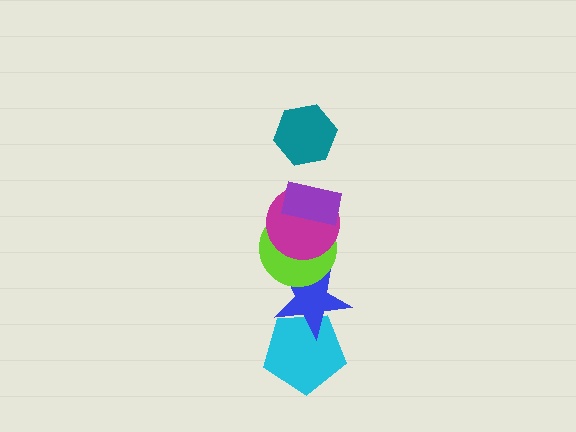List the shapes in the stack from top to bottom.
From top to bottom: the teal hexagon, the purple rectangle, the magenta circle, the lime circle, the blue star, the cyan pentagon.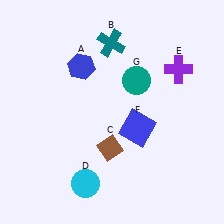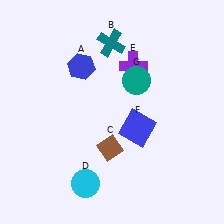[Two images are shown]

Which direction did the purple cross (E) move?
The purple cross (E) moved left.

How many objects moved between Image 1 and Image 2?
1 object moved between the two images.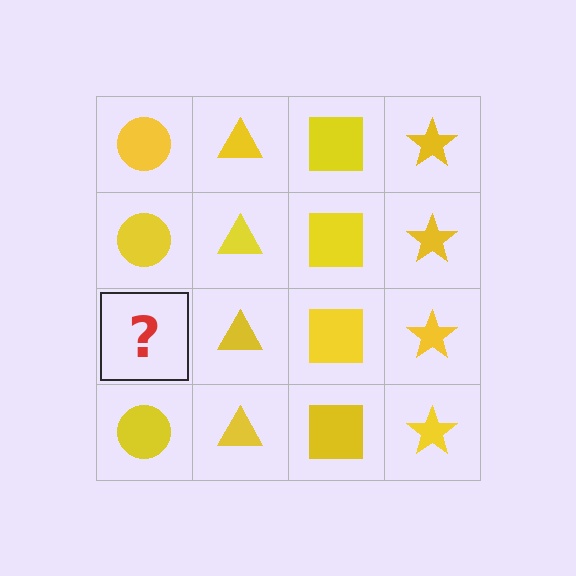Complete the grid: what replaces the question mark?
The question mark should be replaced with a yellow circle.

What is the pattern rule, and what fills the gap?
The rule is that each column has a consistent shape. The gap should be filled with a yellow circle.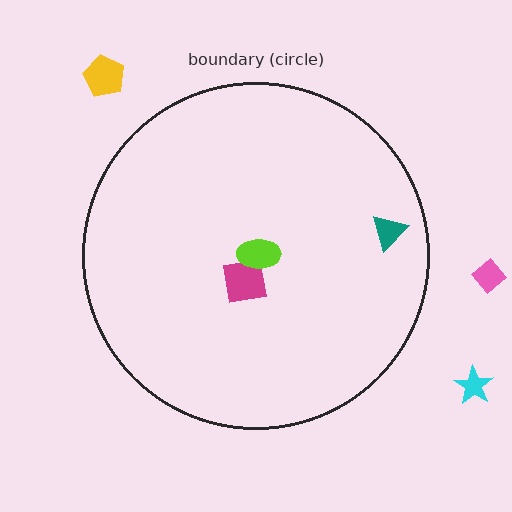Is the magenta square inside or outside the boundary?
Inside.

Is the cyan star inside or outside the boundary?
Outside.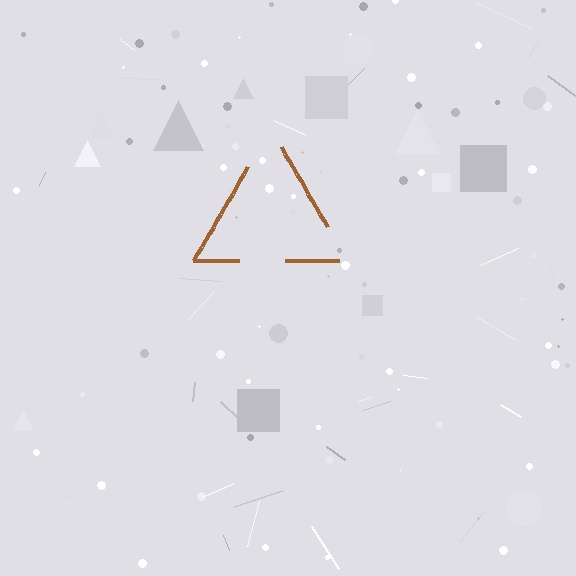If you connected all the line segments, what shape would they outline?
They would outline a triangle.